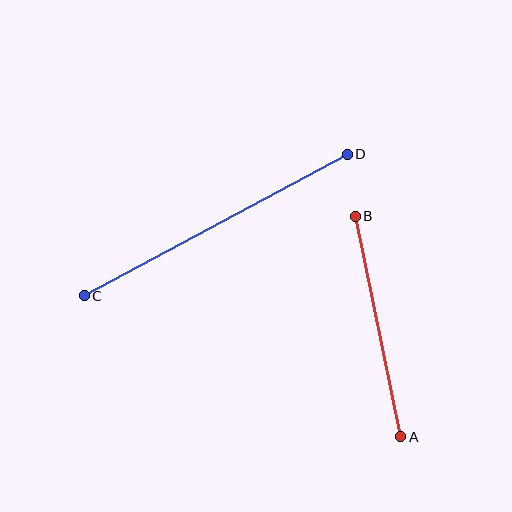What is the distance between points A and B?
The distance is approximately 225 pixels.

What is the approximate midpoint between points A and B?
The midpoint is at approximately (378, 327) pixels.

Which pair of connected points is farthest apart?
Points C and D are farthest apart.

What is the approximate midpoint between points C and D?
The midpoint is at approximately (216, 225) pixels.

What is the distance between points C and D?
The distance is approximately 299 pixels.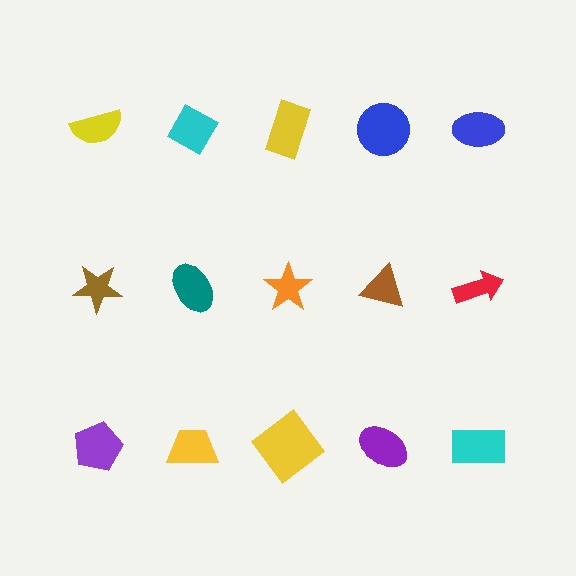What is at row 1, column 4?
A blue circle.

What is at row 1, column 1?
A yellow semicircle.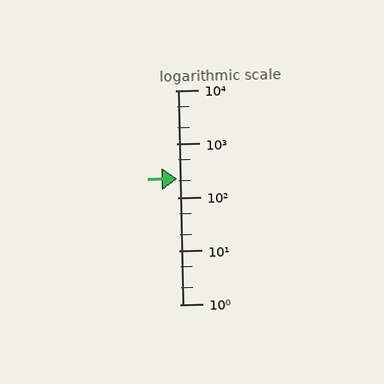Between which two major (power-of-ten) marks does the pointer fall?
The pointer is between 100 and 1000.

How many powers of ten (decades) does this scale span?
The scale spans 4 decades, from 1 to 10000.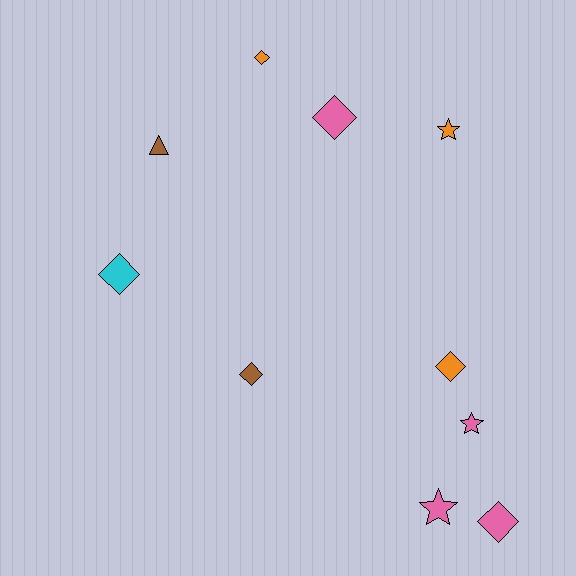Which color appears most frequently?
Pink, with 4 objects.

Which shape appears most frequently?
Diamond, with 6 objects.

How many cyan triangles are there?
There are no cyan triangles.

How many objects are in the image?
There are 10 objects.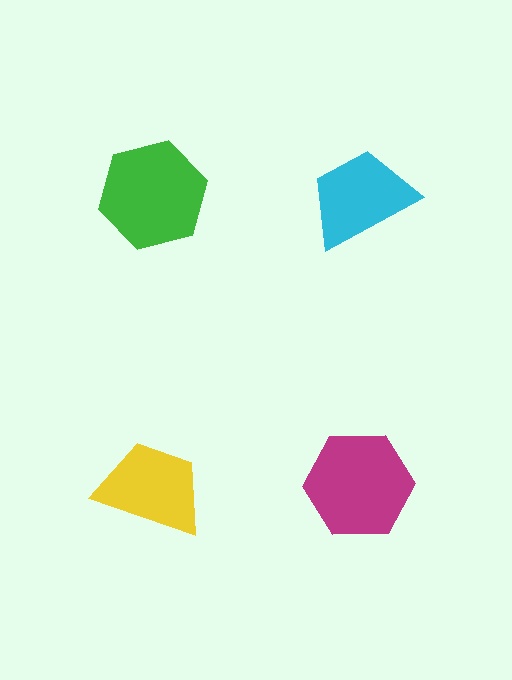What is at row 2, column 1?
A yellow trapezoid.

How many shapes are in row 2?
2 shapes.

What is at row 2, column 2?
A magenta hexagon.